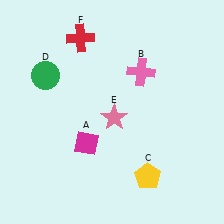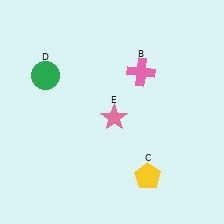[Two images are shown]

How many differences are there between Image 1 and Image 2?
There are 2 differences between the two images.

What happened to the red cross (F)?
The red cross (F) was removed in Image 2. It was in the top-left area of Image 1.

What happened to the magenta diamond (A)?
The magenta diamond (A) was removed in Image 2. It was in the bottom-left area of Image 1.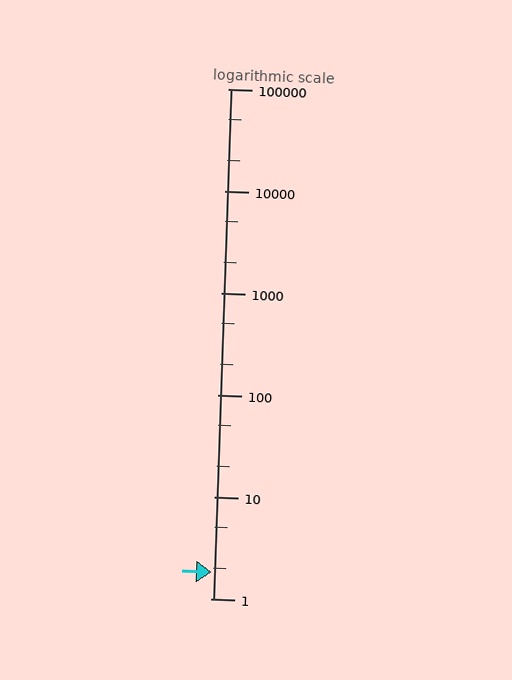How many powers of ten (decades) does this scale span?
The scale spans 5 decades, from 1 to 100000.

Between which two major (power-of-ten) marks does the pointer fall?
The pointer is between 1 and 10.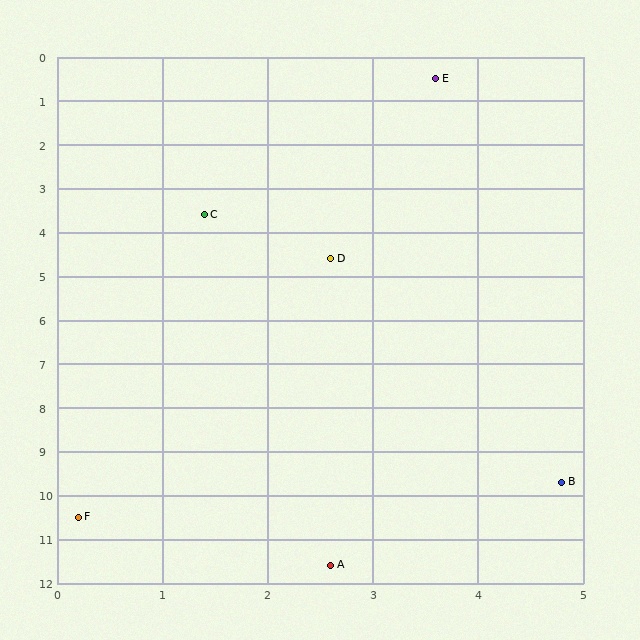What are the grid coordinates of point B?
Point B is at approximately (4.8, 9.7).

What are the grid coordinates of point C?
Point C is at approximately (1.4, 3.6).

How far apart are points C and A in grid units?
Points C and A are about 8.1 grid units apart.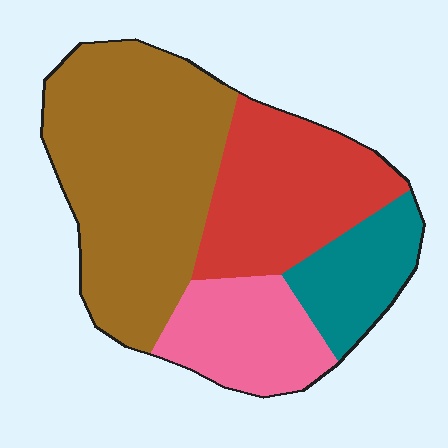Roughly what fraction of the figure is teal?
Teal takes up about one eighth (1/8) of the figure.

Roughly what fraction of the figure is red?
Red covers about 25% of the figure.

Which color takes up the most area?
Brown, at roughly 45%.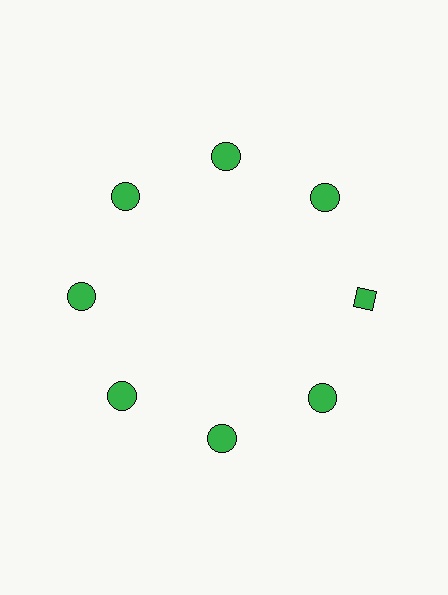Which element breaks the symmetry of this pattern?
The green diamond at roughly the 3 o'clock position breaks the symmetry. All other shapes are green circles.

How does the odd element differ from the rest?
It has a different shape: diamond instead of circle.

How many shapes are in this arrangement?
There are 8 shapes arranged in a ring pattern.